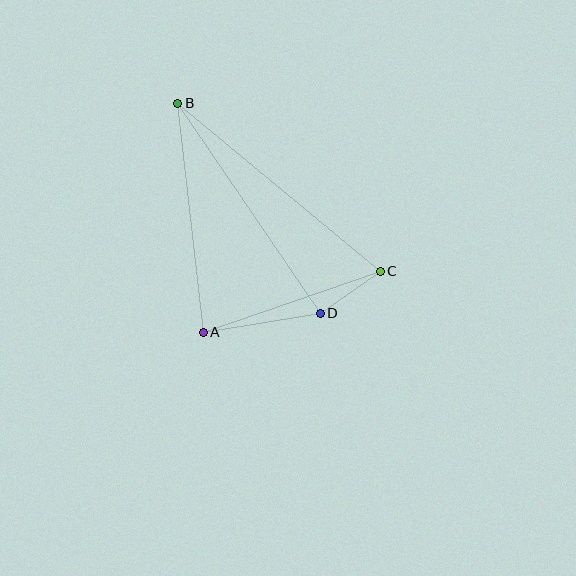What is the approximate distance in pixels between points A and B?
The distance between A and B is approximately 230 pixels.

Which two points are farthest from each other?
Points B and C are farthest from each other.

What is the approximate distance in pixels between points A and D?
The distance between A and D is approximately 119 pixels.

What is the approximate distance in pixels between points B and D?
The distance between B and D is approximately 254 pixels.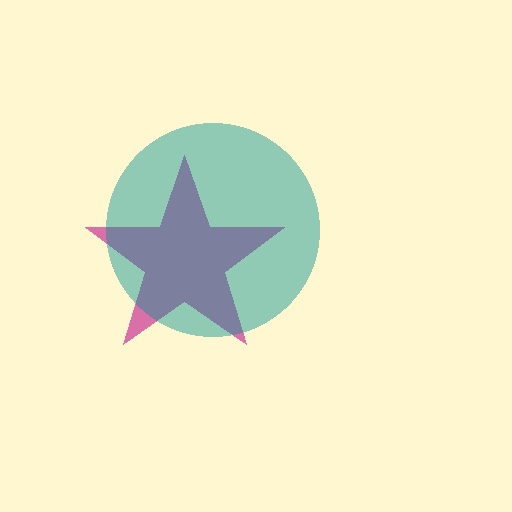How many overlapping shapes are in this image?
There are 2 overlapping shapes in the image.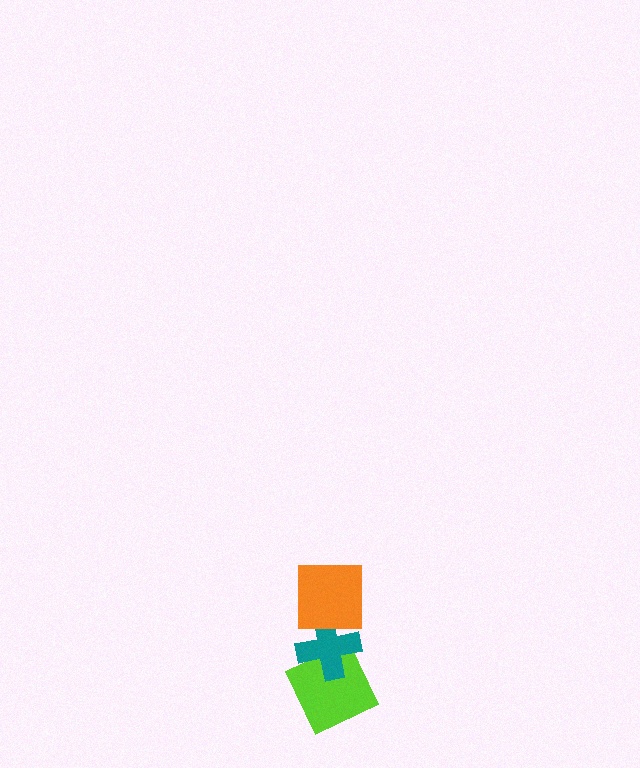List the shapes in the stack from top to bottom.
From top to bottom: the orange square, the teal cross, the lime square.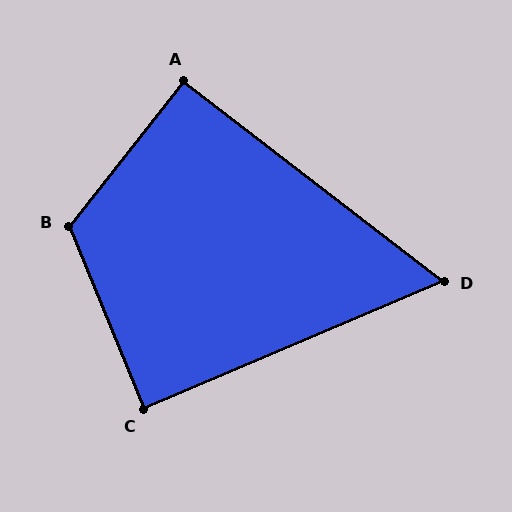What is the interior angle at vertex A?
Approximately 91 degrees (approximately right).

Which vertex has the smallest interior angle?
D, at approximately 61 degrees.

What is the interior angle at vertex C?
Approximately 89 degrees (approximately right).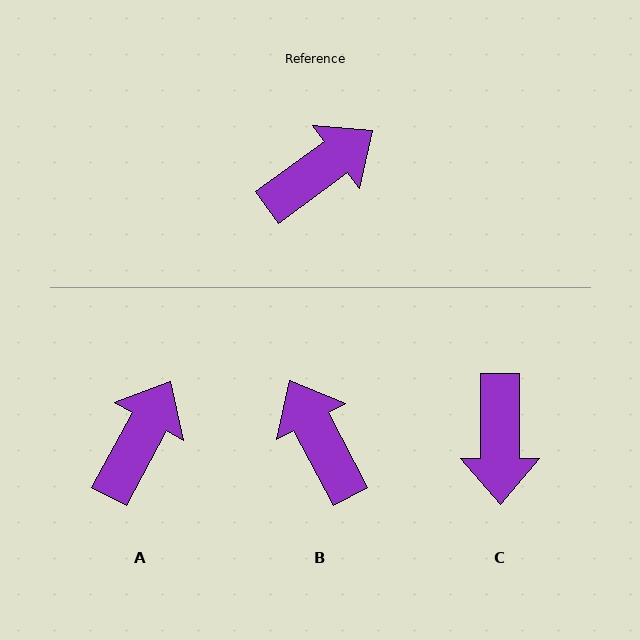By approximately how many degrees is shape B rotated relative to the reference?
Approximately 81 degrees counter-clockwise.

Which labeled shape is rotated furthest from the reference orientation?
C, about 126 degrees away.